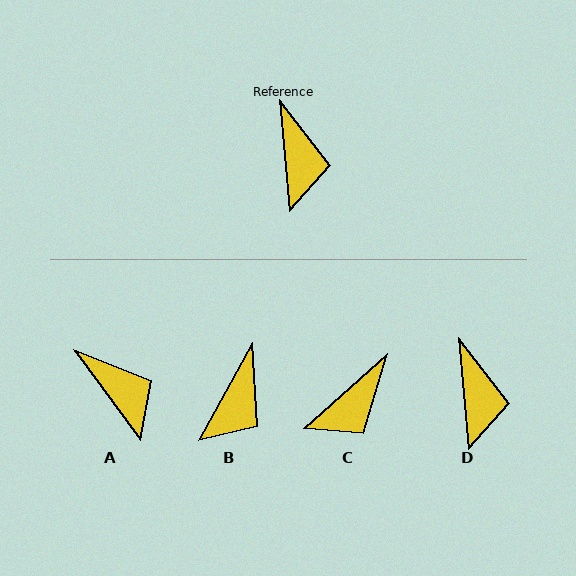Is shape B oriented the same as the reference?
No, it is off by about 34 degrees.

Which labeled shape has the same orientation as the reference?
D.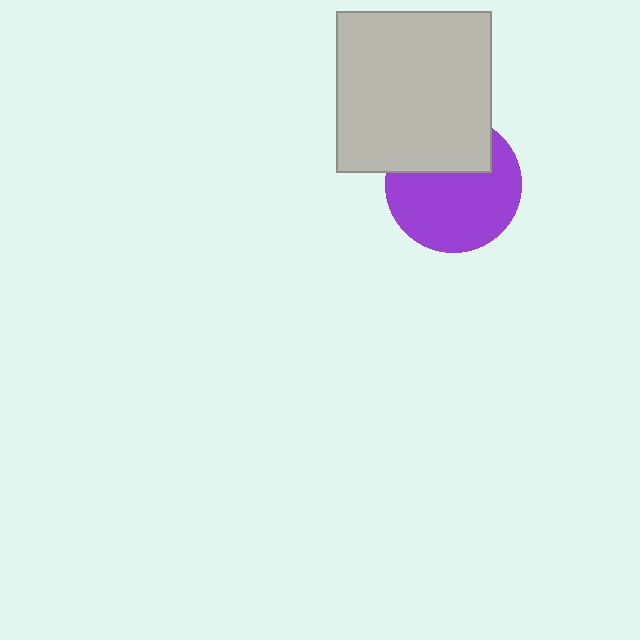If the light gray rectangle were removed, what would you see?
You would see the complete purple circle.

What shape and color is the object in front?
The object in front is a light gray rectangle.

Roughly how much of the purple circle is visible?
Most of it is visible (roughly 66%).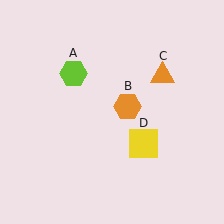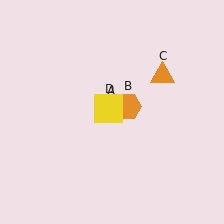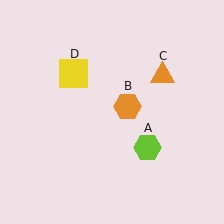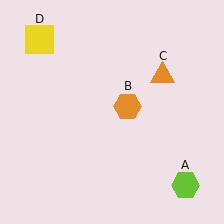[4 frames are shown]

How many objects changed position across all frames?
2 objects changed position: lime hexagon (object A), yellow square (object D).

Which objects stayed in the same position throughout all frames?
Orange hexagon (object B) and orange triangle (object C) remained stationary.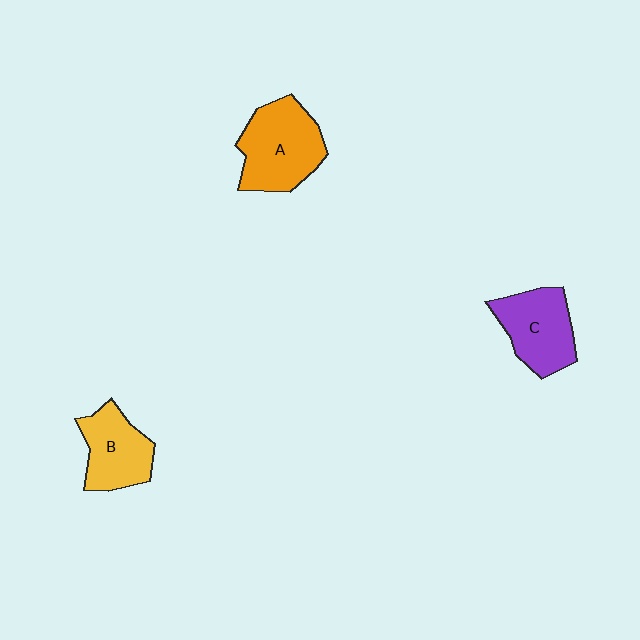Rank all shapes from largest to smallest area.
From largest to smallest: A (orange), C (purple), B (yellow).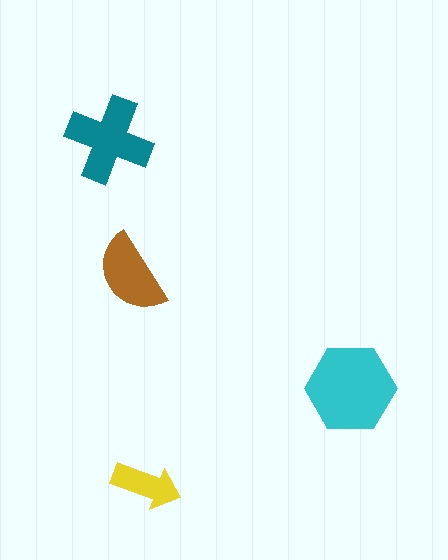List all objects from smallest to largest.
The yellow arrow, the brown semicircle, the teal cross, the cyan hexagon.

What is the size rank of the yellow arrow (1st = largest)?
4th.